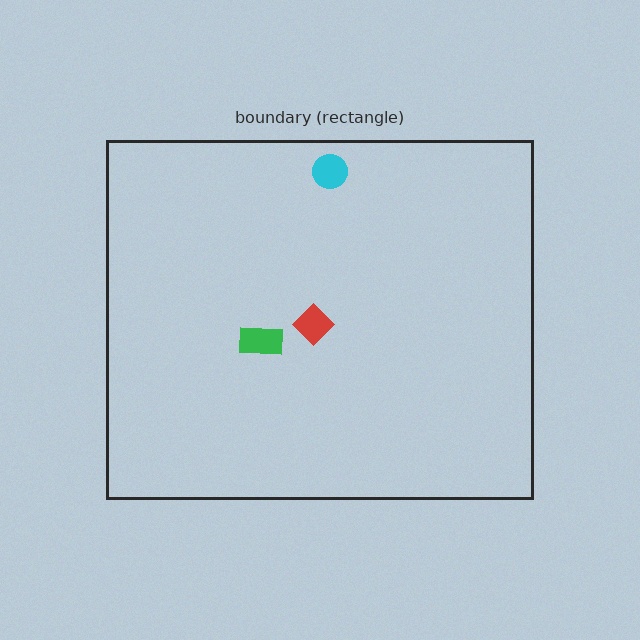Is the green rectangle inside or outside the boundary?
Inside.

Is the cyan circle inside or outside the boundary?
Inside.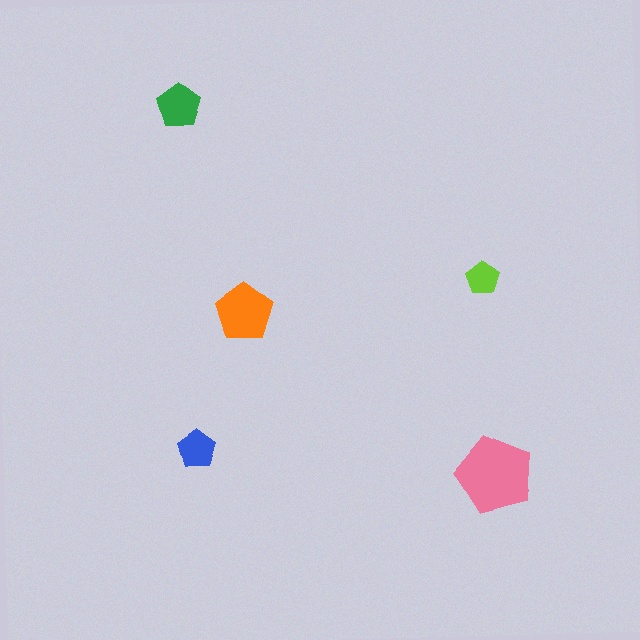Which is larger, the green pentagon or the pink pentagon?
The pink one.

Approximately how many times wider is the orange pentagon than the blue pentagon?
About 1.5 times wider.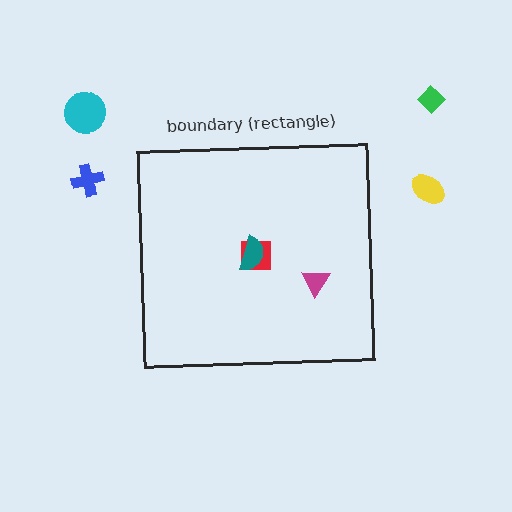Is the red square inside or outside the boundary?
Inside.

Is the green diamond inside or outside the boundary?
Outside.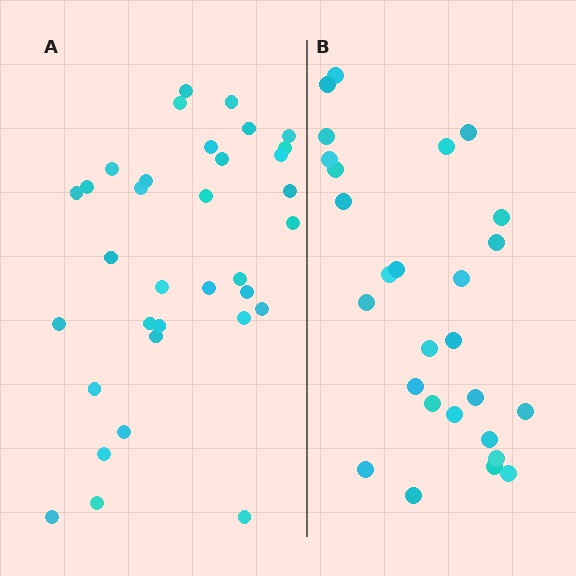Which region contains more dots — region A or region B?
Region A (the left region) has more dots.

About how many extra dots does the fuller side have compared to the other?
Region A has roughly 8 or so more dots than region B.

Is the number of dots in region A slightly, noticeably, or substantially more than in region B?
Region A has noticeably more, but not dramatically so. The ratio is roughly 1.3 to 1.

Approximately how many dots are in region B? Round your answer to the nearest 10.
About 30 dots. (The exact count is 27, which rounds to 30.)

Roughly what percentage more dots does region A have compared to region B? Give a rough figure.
About 25% more.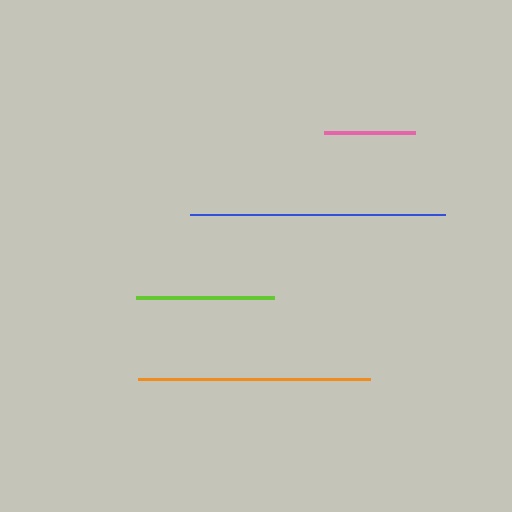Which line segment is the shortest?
The pink line is the shortest at approximately 91 pixels.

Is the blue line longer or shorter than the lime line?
The blue line is longer than the lime line.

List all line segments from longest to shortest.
From longest to shortest: blue, orange, lime, pink.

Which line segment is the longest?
The blue line is the longest at approximately 255 pixels.